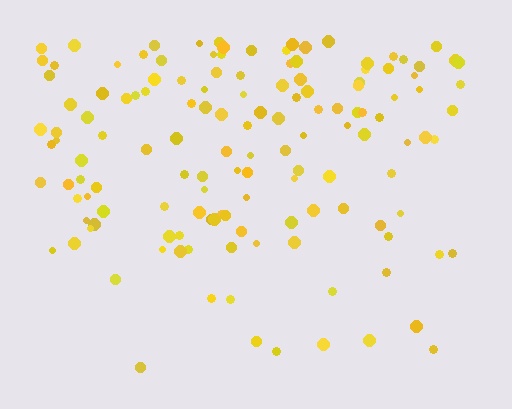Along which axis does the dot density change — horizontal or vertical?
Vertical.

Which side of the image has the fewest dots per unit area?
The bottom.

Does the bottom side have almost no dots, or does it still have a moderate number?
Still a moderate number, just noticeably fewer than the top.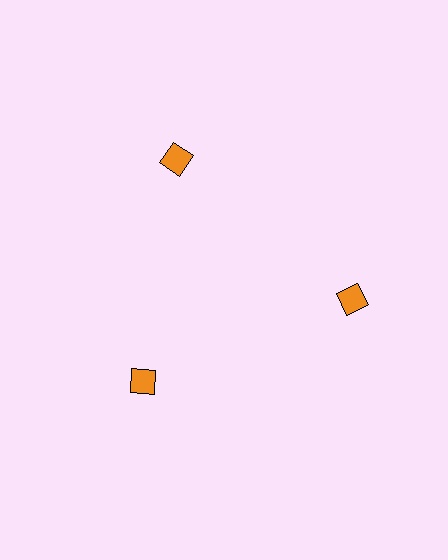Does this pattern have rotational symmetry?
Yes, this pattern has 3-fold rotational symmetry. It looks the same after rotating 120 degrees around the center.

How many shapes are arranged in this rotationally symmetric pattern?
There are 3 shapes, arranged in 3 groups of 1.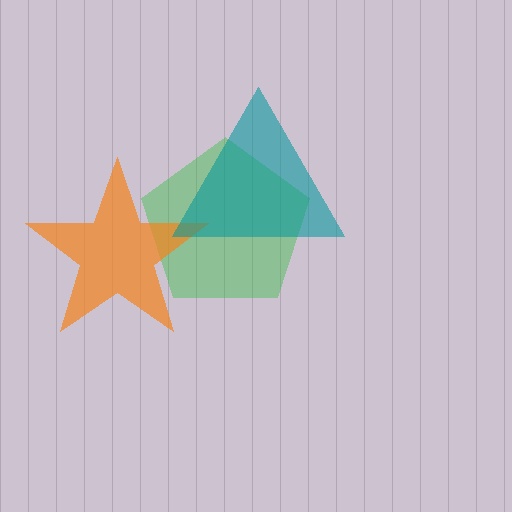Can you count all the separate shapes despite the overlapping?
Yes, there are 3 separate shapes.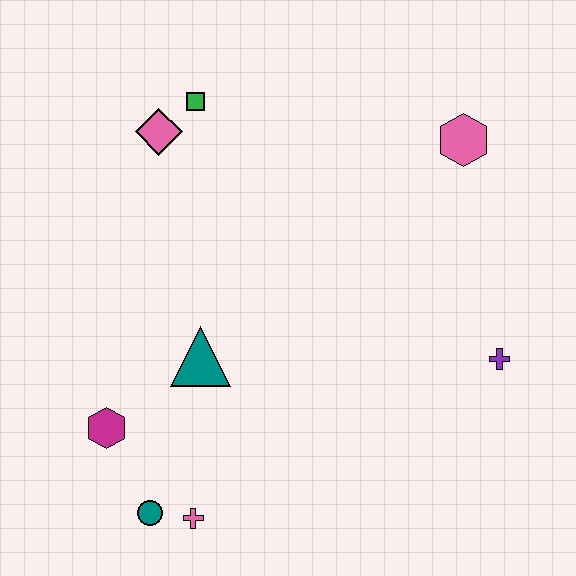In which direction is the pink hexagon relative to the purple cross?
The pink hexagon is above the purple cross.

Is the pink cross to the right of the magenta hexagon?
Yes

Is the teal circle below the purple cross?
Yes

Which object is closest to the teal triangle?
The magenta hexagon is closest to the teal triangle.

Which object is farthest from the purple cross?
The pink diamond is farthest from the purple cross.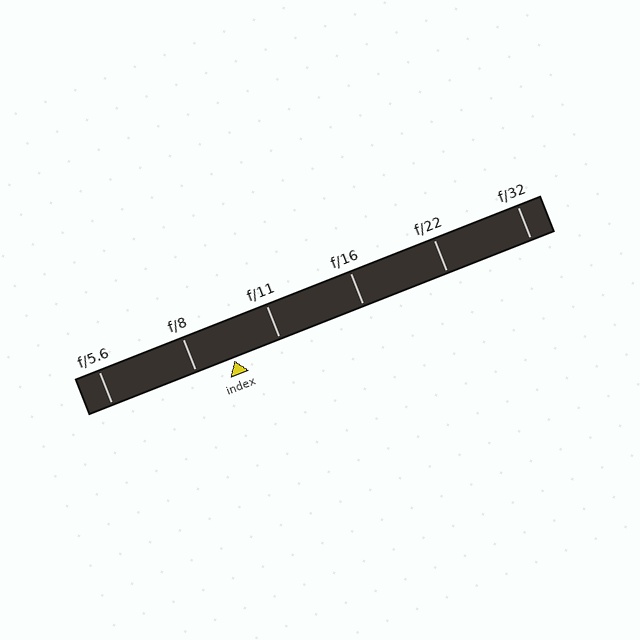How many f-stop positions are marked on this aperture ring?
There are 6 f-stop positions marked.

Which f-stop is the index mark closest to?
The index mark is closest to f/8.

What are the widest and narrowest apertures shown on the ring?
The widest aperture shown is f/5.6 and the narrowest is f/32.